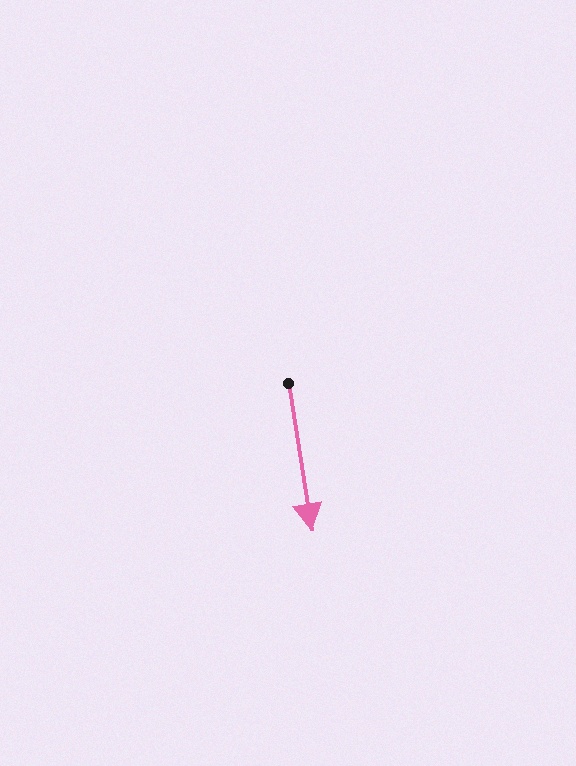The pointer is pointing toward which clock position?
Roughly 6 o'clock.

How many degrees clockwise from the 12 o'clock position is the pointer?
Approximately 171 degrees.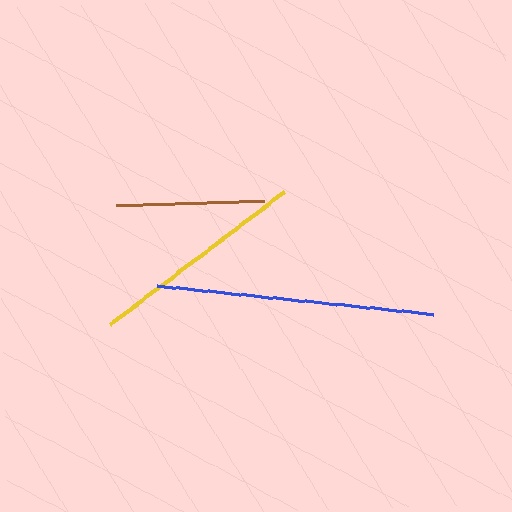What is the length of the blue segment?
The blue segment is approximately 278 pixels long.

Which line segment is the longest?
The blue line is the longest at approximately 278 pixels.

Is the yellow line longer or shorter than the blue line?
The blue line is longer than the yellow line.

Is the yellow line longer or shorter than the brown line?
The yellow line is longer than the brown line.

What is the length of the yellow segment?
The yellow segment is approximately 219 pixels long.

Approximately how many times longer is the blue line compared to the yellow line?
The blue line is approximately 1.3 times the length of the yellow line.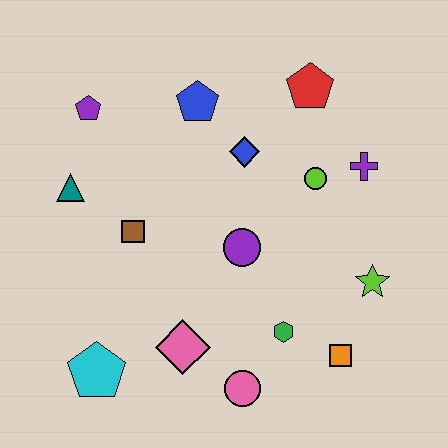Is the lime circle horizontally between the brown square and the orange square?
Yes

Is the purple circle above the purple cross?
No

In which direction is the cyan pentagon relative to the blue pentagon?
The cyan pentagon is below the blue pentagon.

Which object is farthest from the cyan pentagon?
The red pentagon is farthest from the cyan pentagon.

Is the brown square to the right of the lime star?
No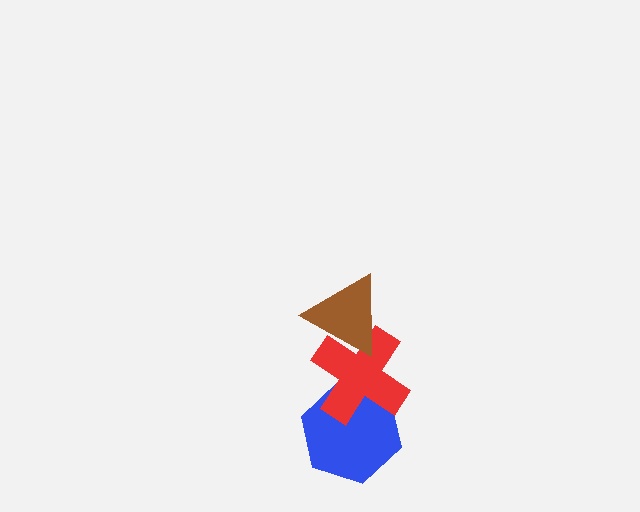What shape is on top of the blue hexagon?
The red cross is on top of the blue hexagon.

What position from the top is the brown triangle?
The brown triangle is 1st from the top.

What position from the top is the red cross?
The red cross is 2nd from the top.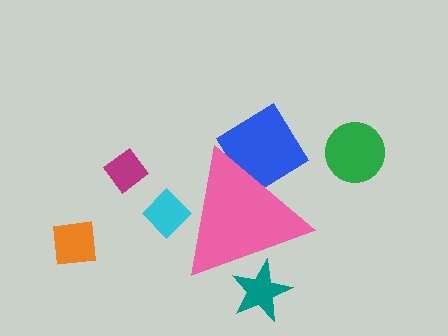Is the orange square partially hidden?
No, the orange square is fully visible.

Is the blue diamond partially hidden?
Yes, the blue diamond is partially hidden behind the pink triangle.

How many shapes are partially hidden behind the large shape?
3 shapes are partially hidden.